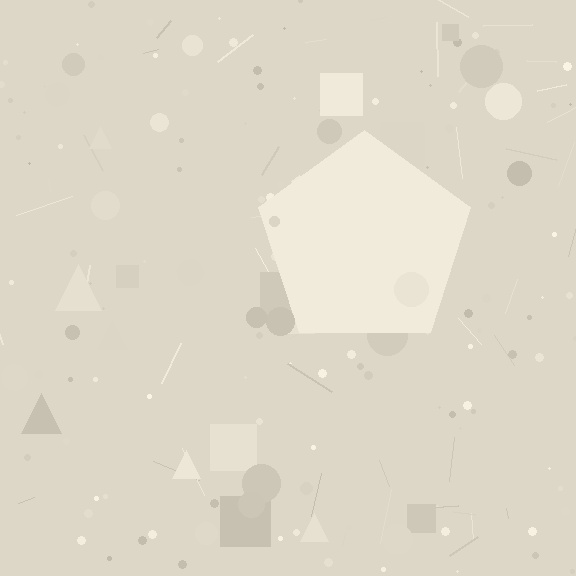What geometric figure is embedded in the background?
A pentagon is embedded in the background.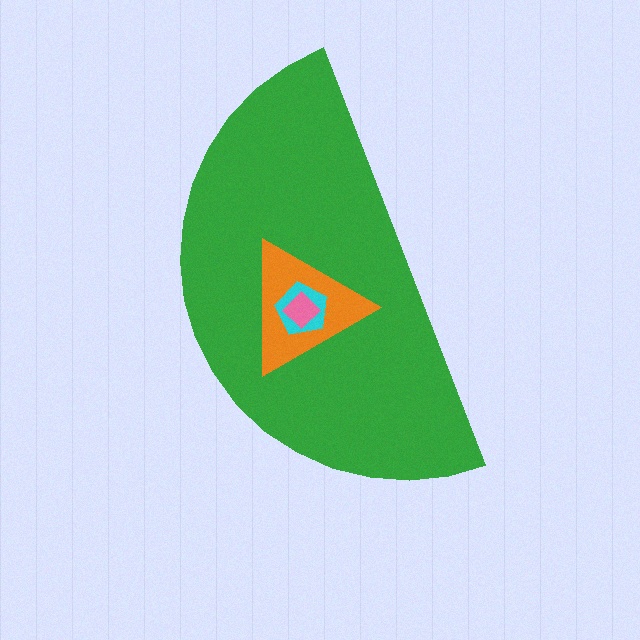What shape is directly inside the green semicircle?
The orange triangle.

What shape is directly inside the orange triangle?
The cyan pentagon.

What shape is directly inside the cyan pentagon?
The pink diamond.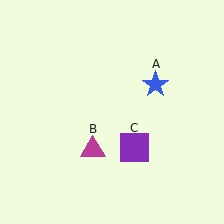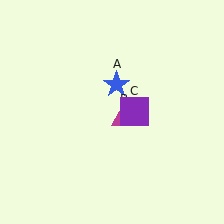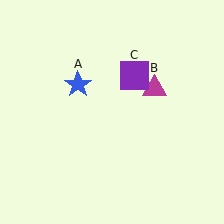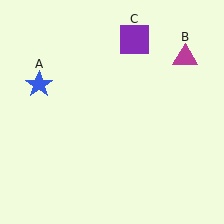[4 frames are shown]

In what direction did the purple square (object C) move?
The purple square (object C) moved up.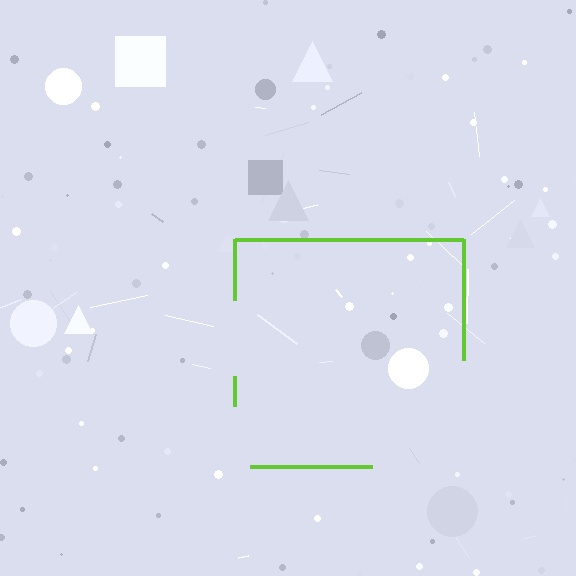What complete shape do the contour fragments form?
The contour fragments form a square.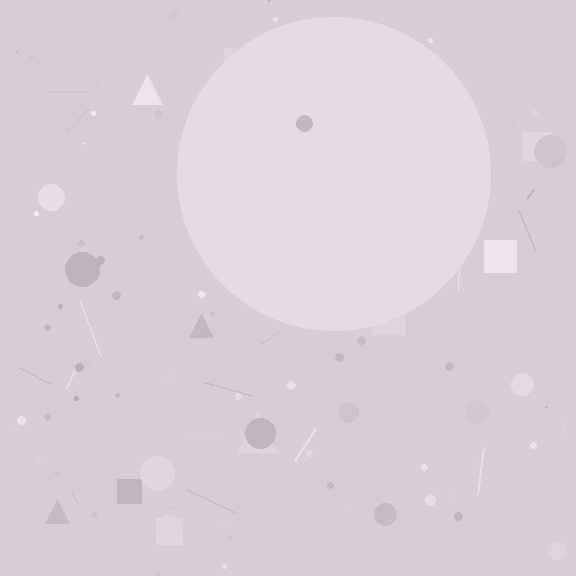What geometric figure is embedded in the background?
A circle is embedded in the background.